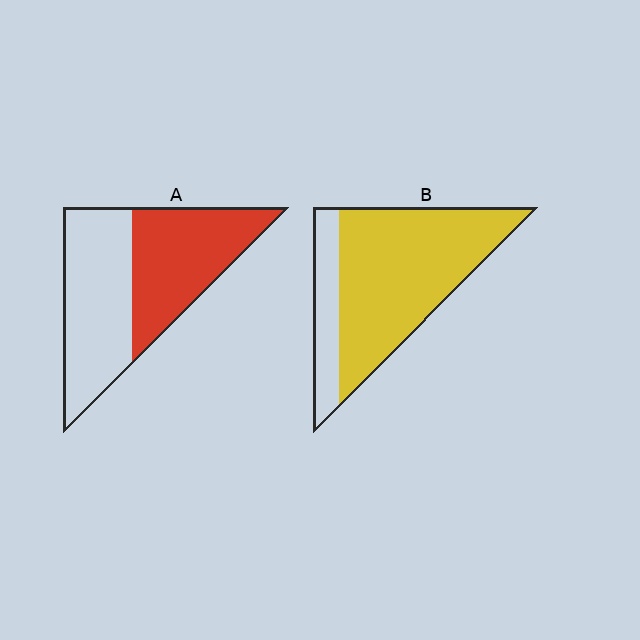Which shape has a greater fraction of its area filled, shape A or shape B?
Shape B.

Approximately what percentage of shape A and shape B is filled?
A is approximately 50% and B is approximately 80%.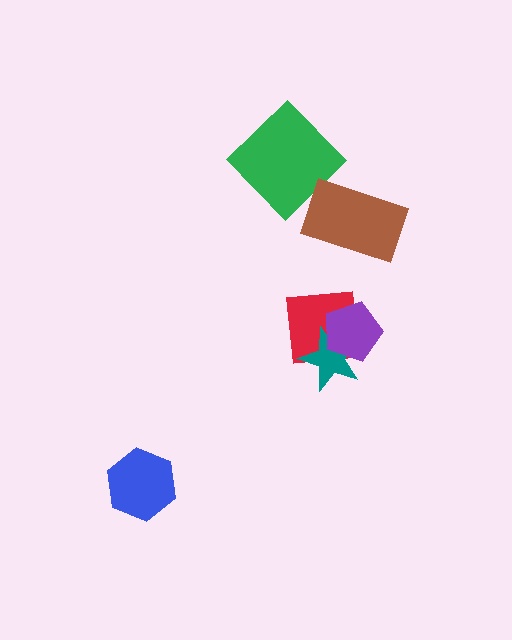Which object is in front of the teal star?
The purple pentagon is in front of the teal star.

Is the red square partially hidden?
Yes, it is partially covered by another shape.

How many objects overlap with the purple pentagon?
2 objects overlap with the purple pentagon.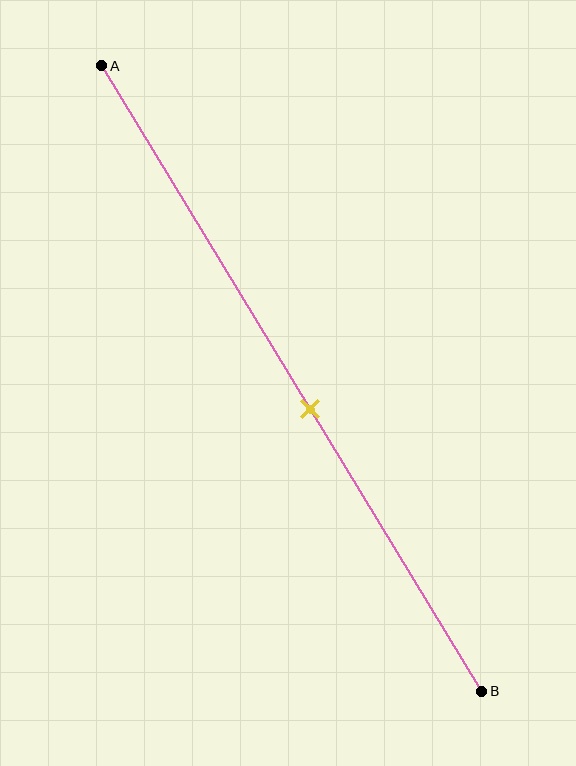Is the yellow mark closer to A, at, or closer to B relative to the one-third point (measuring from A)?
The yellow mark is closer to point B than the one-third point of segment AB.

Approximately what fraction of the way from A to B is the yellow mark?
The yellow mark is approximately 55% of the way from A to B.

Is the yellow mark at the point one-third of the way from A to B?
No, the mark is at about 55% from A, not at the 33% one-third point.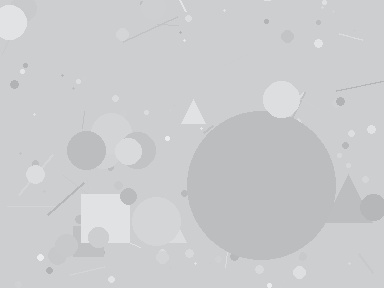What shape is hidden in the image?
A circle is hidden in the image.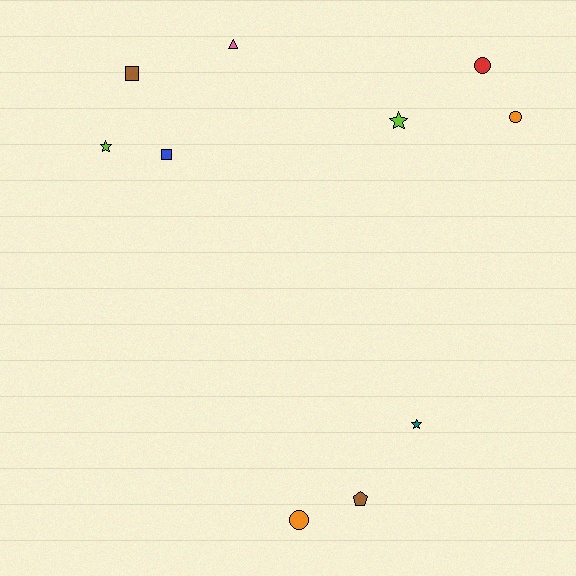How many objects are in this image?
There are 10 objects.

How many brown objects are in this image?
There are 2 brown objects.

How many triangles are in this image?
There is 1 triangle.